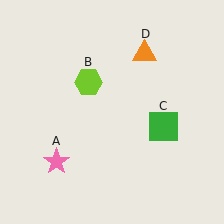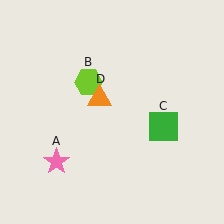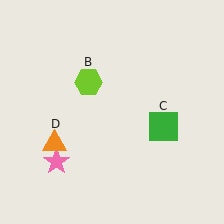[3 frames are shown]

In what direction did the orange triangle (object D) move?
The orange triangle (object D) moved down and to the left.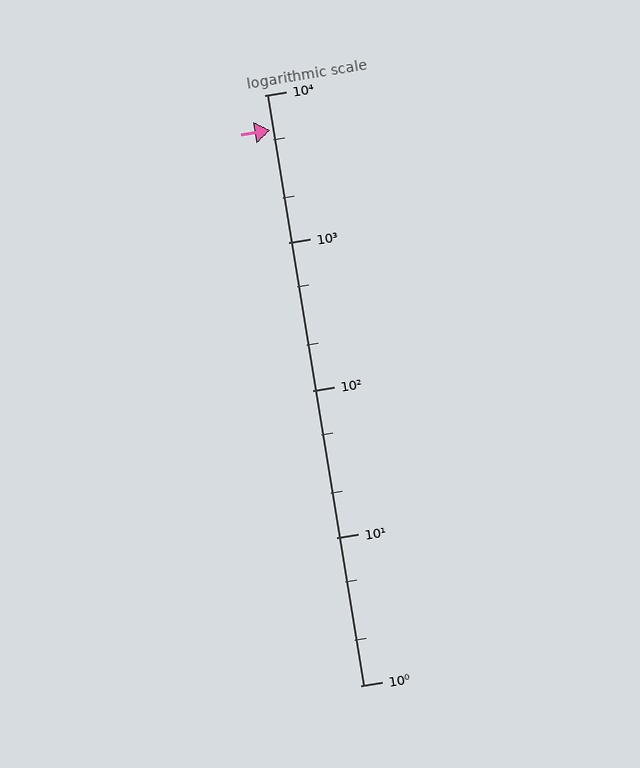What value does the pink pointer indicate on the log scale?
The pointer indicates approximately 5800.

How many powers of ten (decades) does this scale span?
The scale spans 4 decades, from 1 to 10000.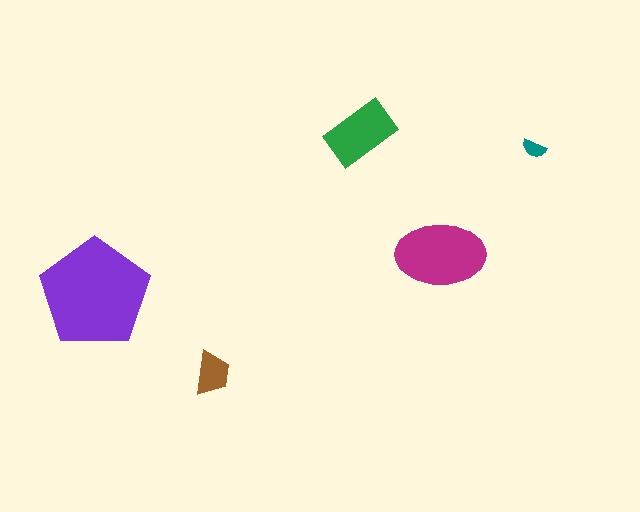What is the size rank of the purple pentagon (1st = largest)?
1st.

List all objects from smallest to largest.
The teal semicircle, the brown trapezoid, the green rectangle, the magenta ellipse, the purple pentagon.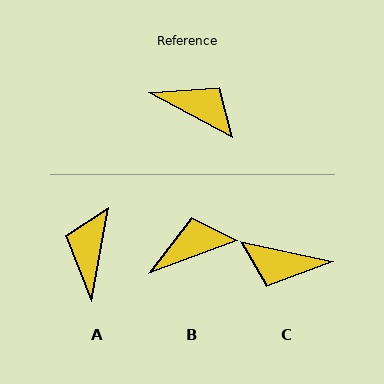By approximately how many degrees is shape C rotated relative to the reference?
Approximately 164 degrees clockwise.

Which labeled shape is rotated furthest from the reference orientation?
C, about 164 degrees away.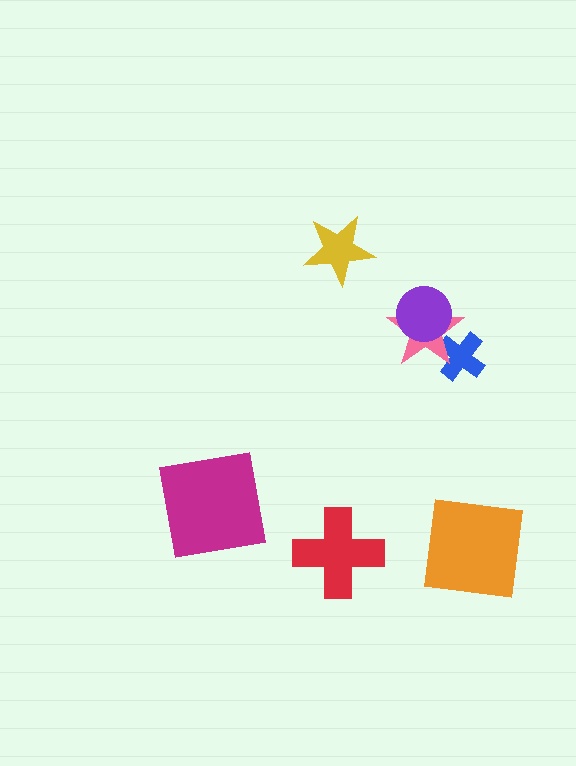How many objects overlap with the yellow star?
0 objects overlap with the yellow star.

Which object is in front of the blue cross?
The pink star is in front of the blue cross.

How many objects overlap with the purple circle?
1 object overlaps with the purple circle.